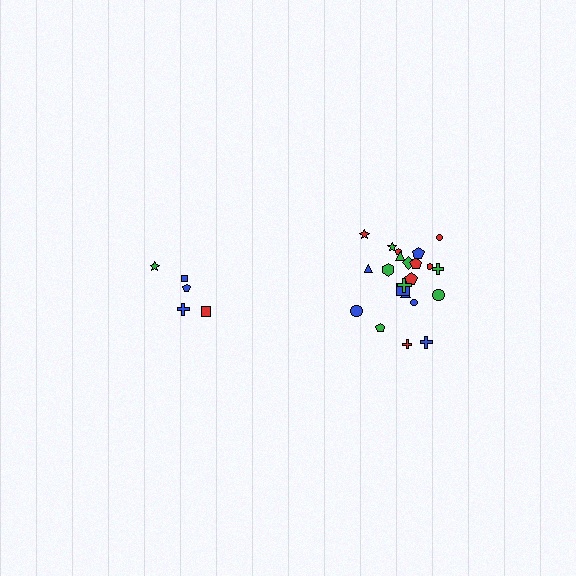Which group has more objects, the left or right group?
The right group.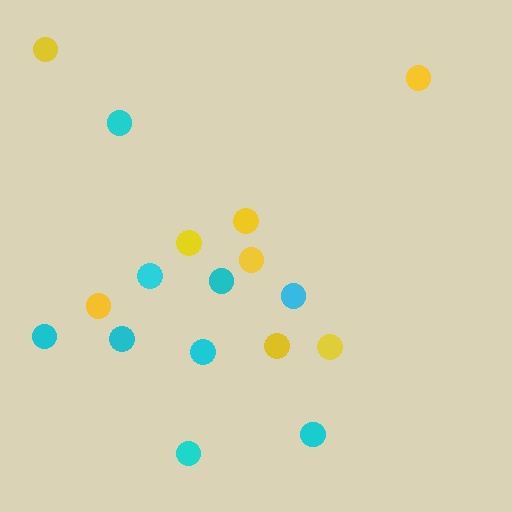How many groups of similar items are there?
There are 2 groups: one group of cyan circles (9) and one group of yellow circles (8).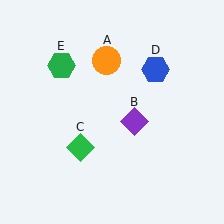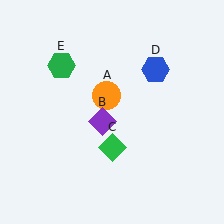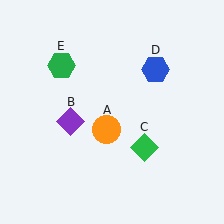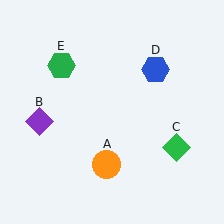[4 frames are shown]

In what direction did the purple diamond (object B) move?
The purple diamond (object B) moved left.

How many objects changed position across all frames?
3 objects changed position: orange circle (object A), purple diamond (object B), green diamond (object C).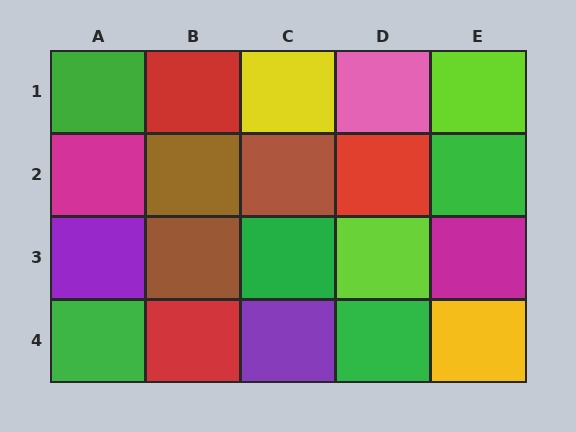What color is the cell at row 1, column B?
Red.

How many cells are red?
3 cells are red.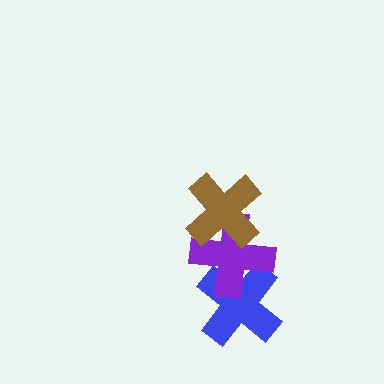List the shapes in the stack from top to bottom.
From top to bottom: the brown cross, the purple cross, the blue cross.